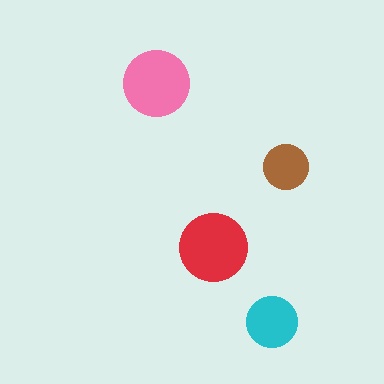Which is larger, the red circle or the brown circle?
The red one.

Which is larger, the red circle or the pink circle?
The red one.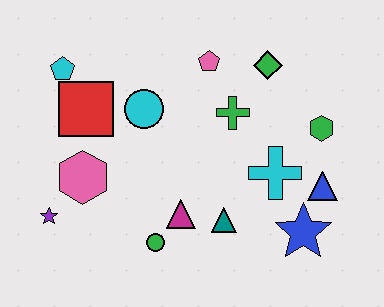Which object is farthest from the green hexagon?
The purple star is farthest from the green hexagon.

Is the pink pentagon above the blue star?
Yes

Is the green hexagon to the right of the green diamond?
Yes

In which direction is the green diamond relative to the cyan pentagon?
The green diamond is to the right of the cyan pentagon.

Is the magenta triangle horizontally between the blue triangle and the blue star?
No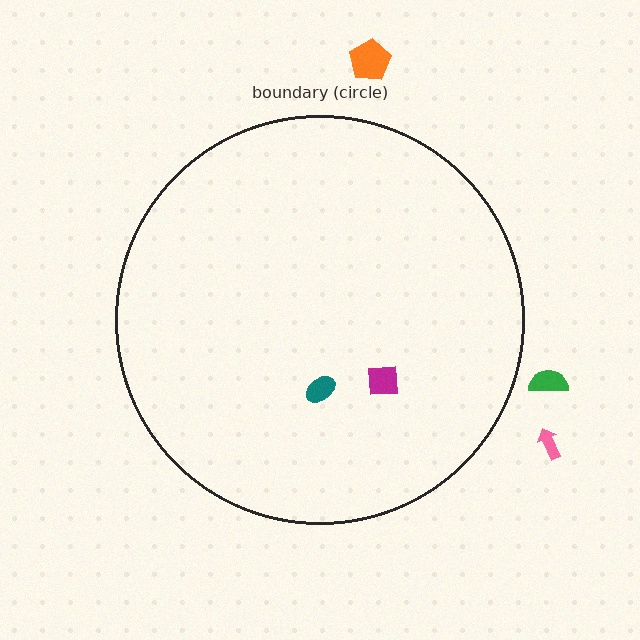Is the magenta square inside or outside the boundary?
Inside.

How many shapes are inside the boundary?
2 inside, 3 outside.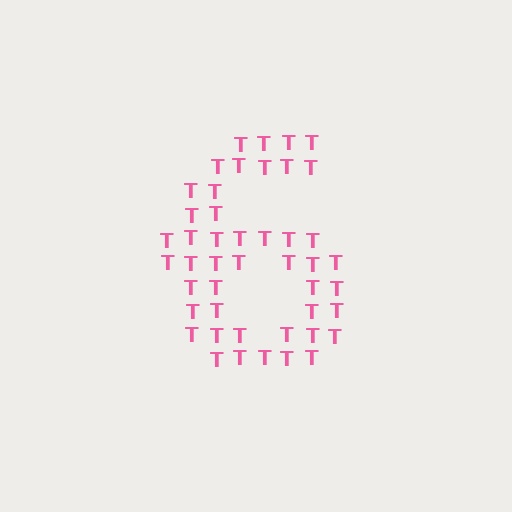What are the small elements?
The small elements are letter T's.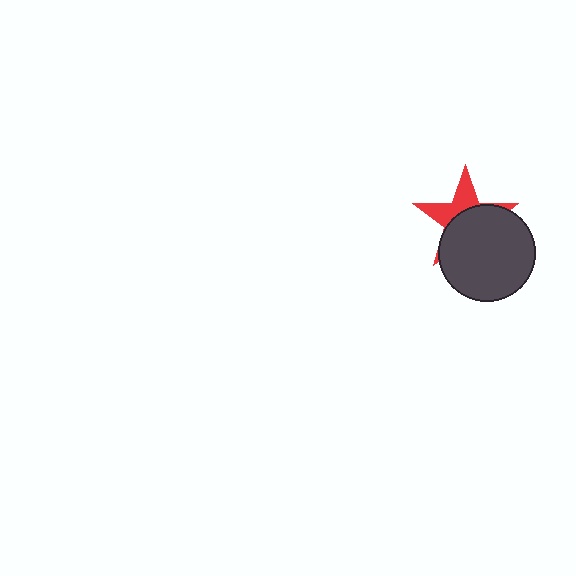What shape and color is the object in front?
The object in front is a dark gray circle.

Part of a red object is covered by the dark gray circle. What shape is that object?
It is a star.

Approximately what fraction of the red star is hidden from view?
Roughly 62% of the red star is hidden behind the dark gray circle.